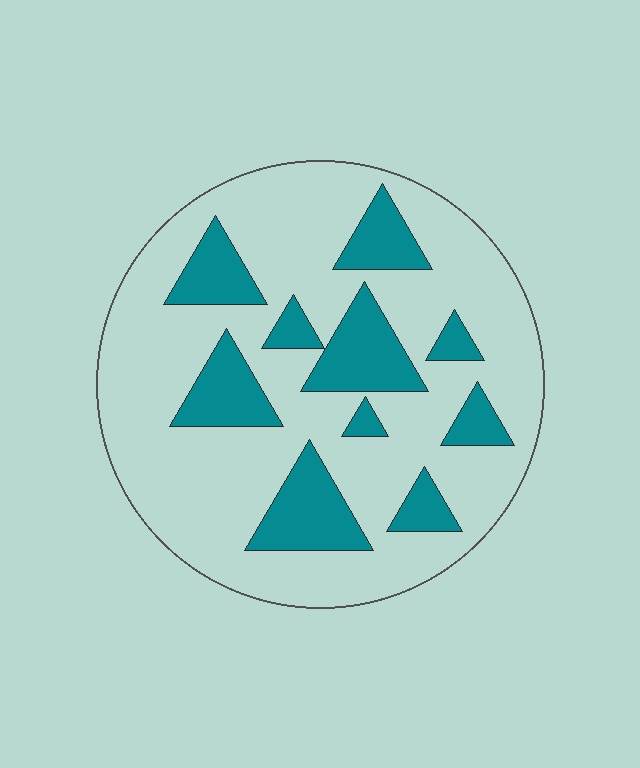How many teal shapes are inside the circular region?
10.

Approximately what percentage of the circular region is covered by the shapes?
Approximately 25%.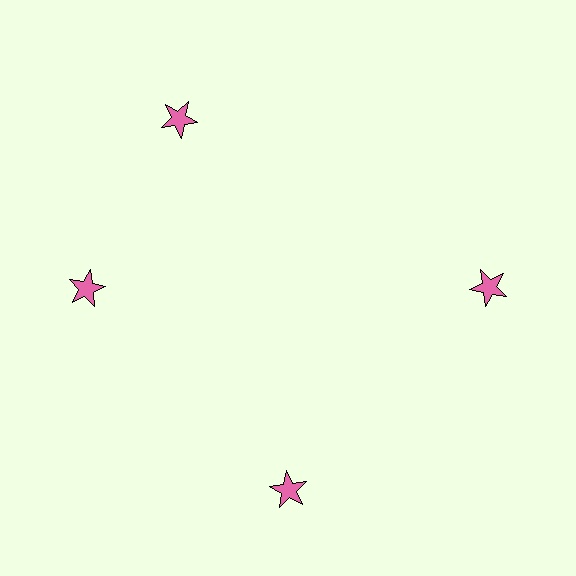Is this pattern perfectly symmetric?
No. The 4 pink stars are arranged in a ring, but one element near the 12 o'clock position is rotated out of alignment along the ring, breaking the 4-fold rotational symmetry.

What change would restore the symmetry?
The symmetry would be restored by rotating it back into even spacing with its neighbors so that all 4 stars sit at equal angles and equal distance from the center.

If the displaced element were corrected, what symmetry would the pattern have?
It would have 4-fold rotational symmetry — the pattern would map onto itself every 90 degrees.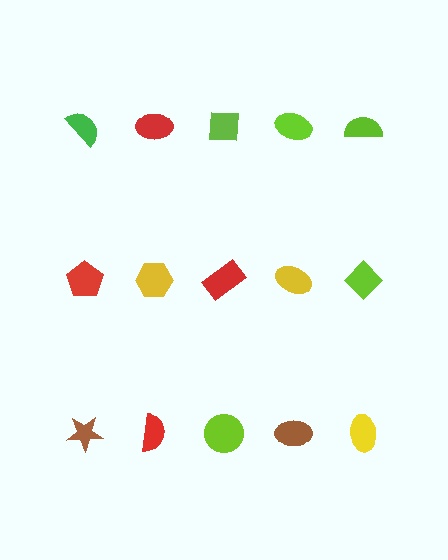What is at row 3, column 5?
A yellow ellipse.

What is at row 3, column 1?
A brown star.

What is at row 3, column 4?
A brown ellipse.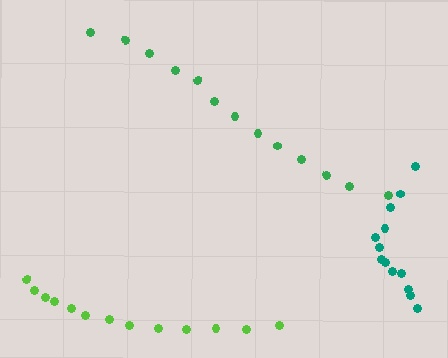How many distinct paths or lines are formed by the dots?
There are 3 distinct paths.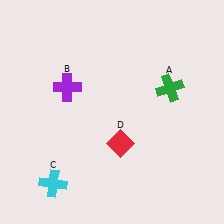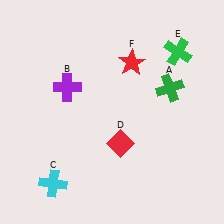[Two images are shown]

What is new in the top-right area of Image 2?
A red star (F) was added in the top-right area of Image 2.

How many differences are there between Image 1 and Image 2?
There are 2 differences between the two images.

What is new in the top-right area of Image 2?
A green cross (E) was added in the top-right area of Image 2.